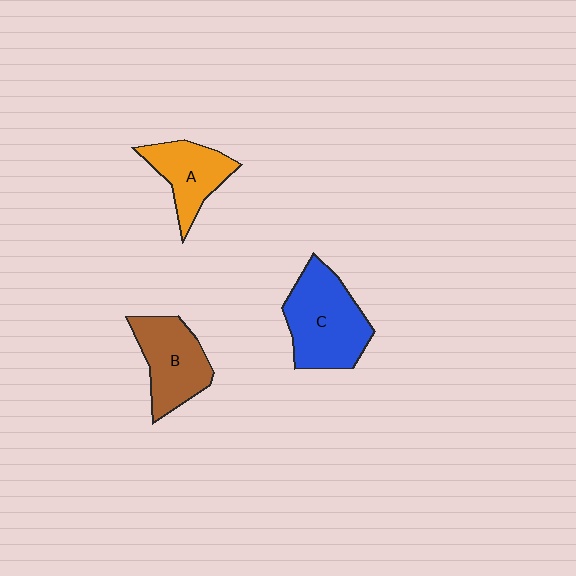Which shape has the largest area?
Shape C (blue).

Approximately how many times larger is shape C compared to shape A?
Approximately 1.5 times.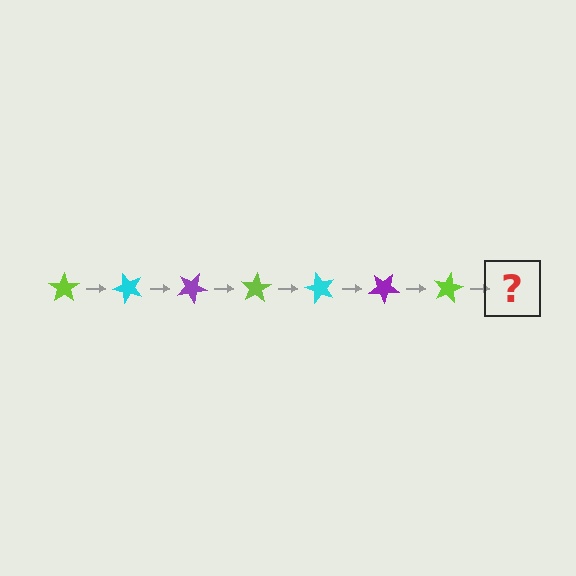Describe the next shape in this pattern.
It should be a cyan star, rotated 350 degrees from the start.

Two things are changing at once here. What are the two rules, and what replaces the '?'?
The two rules are that it rotates 50 degrees each step and the color cycles through lime, cyan, and purple. The '?' should be a cyan star, rotated 350 degrees from the start.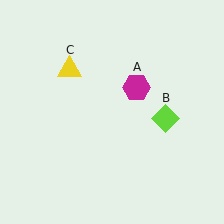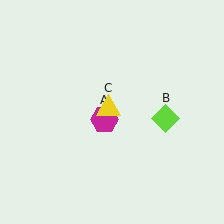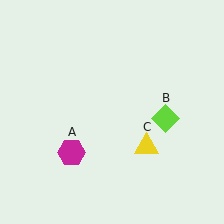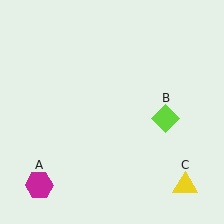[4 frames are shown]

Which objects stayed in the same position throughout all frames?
Lime diamond (object B) remained stationary.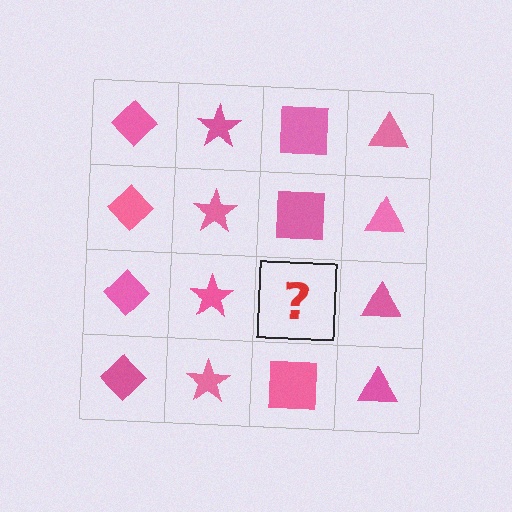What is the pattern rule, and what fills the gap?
The rule is that each column has a consistent shape. The gap should be filled with a pink square.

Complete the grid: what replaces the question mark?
The question mark should be replaced with a pink square.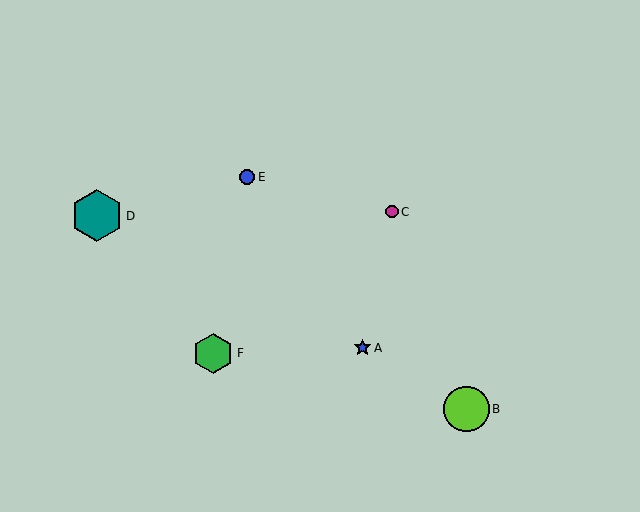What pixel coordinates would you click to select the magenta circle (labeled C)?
Click at (392, 212) to select the magenta circle C.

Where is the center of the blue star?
The center of the blue star is at (362, 348).